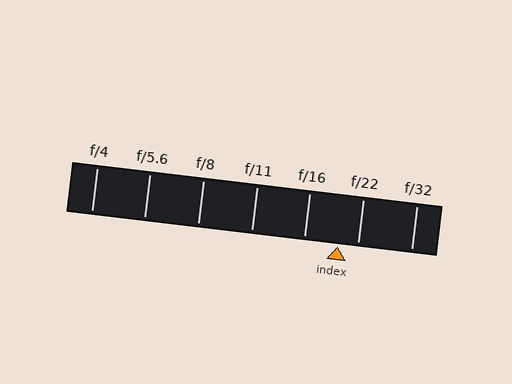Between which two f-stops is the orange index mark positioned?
The index mark is between f/16 and f/22.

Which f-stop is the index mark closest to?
The index mark is closest to f/22.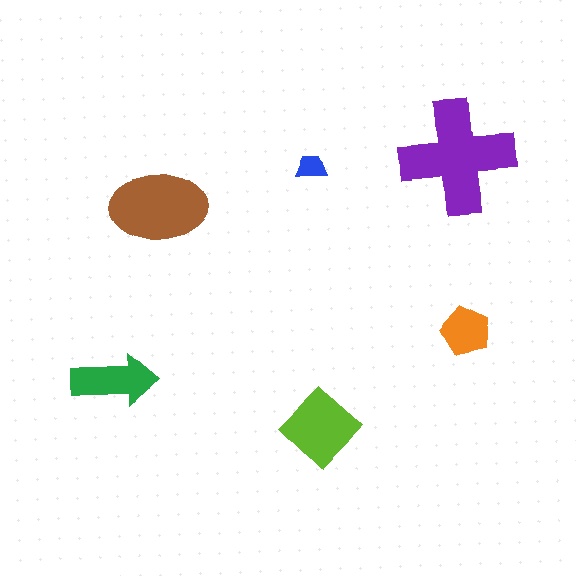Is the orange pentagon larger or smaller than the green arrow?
Smaller.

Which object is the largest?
The purple cross.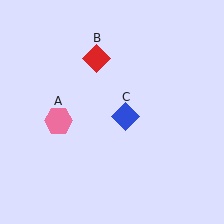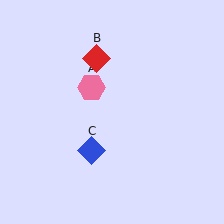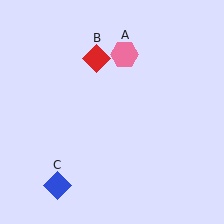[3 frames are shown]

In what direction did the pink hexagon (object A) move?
The pink hexagon (object A) moved up and to the right.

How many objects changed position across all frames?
2 objects changed position: pink hexagon (object A), blue diamond (object C).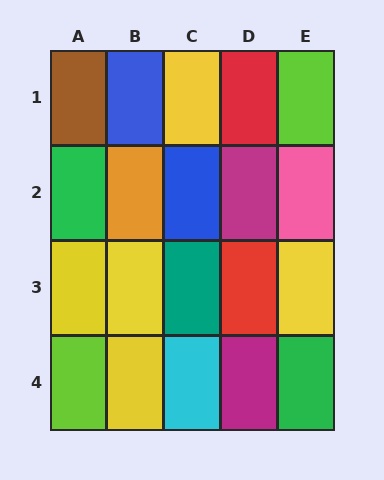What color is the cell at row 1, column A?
Brown.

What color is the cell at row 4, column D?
Magenta.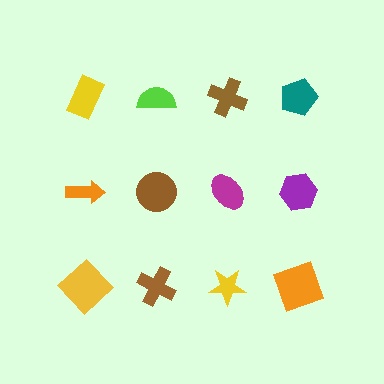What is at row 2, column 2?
A brown circle.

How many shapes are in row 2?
4 shapes.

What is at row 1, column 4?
A teal pentagon.